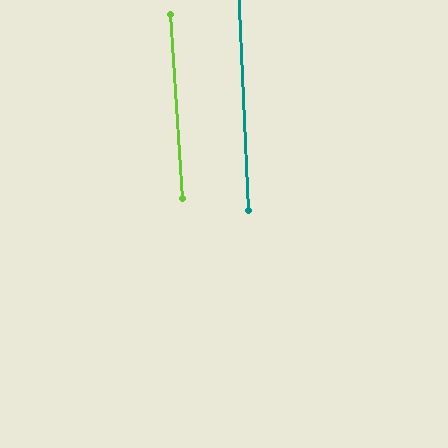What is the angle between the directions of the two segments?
Approximately 1 degree.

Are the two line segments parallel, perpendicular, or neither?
Parallel — their directions differ by only 1.1°.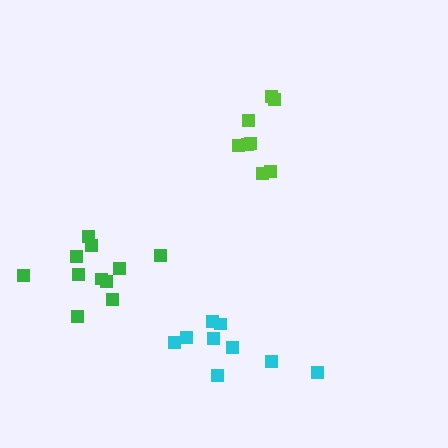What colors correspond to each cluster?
The clusters are colored: cyan, lime, green.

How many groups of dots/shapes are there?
There are 3 groups.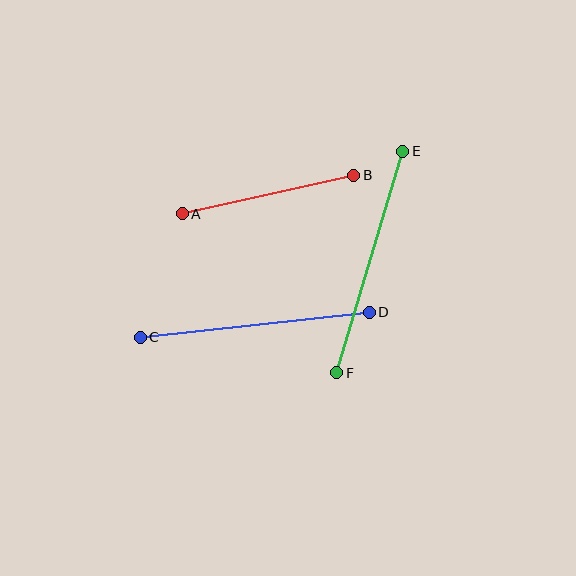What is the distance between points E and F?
The distance is approximately 231 pixels.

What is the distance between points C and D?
The distance is approximately 231 pixels.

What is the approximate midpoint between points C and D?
The midpoint is at approximately (255, 325) pixels.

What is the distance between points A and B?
The distance is approximately 176 pixels.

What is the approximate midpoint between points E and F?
The midpoint is at approximately (370, 262) pixels.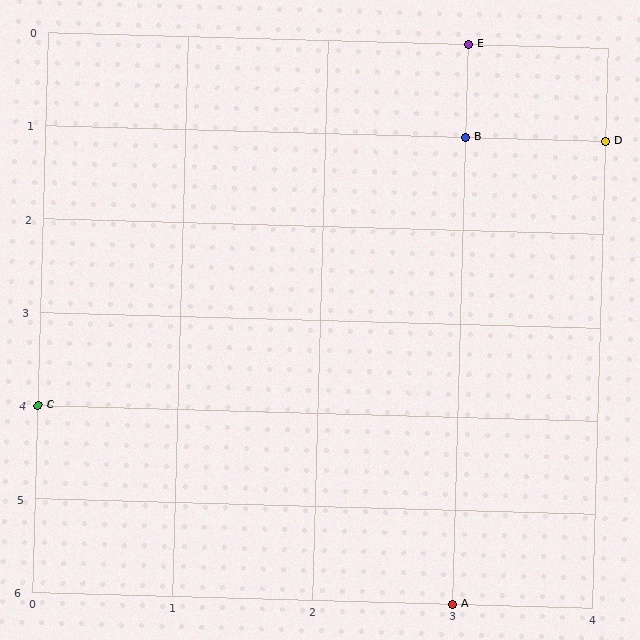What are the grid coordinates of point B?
Point B is at grid coordinates (3, 1).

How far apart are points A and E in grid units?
Points A and E are 6 rows apart.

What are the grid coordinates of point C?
Point C is at grid coordinates (0, 4).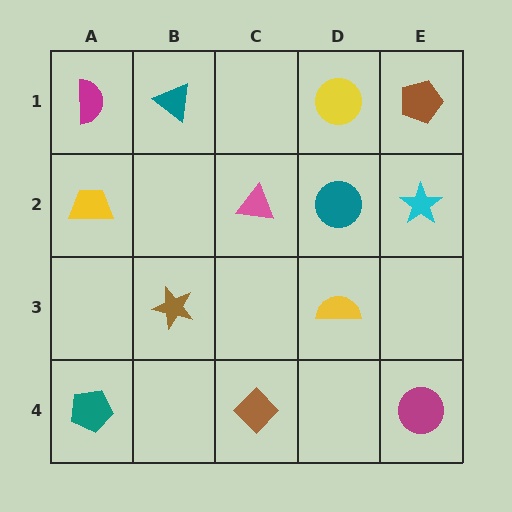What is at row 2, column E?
A cyan star.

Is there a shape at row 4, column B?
No, that cell is empty.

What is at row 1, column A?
A magenta semicircle.